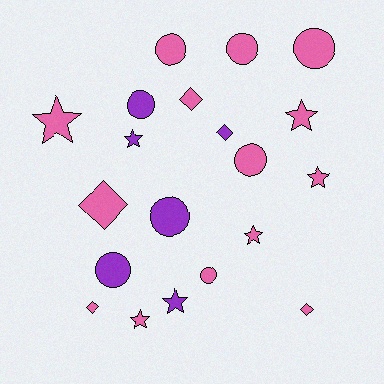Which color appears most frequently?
Pink, with 14 objects.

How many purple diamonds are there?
There is 1 purple diamond.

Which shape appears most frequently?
Circle, with 8 objects.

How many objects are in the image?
There are 20 objects.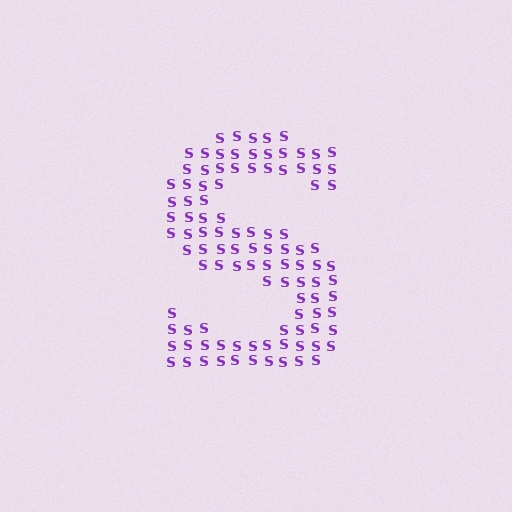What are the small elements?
The small elements are letter S's.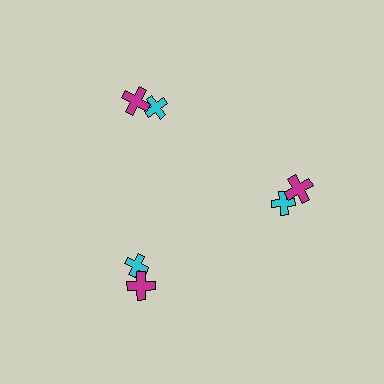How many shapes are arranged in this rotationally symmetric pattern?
There are 6 shapes, arranged in 3 groups of 2.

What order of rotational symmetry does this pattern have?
This pattern has 3-fold rotational symmetry.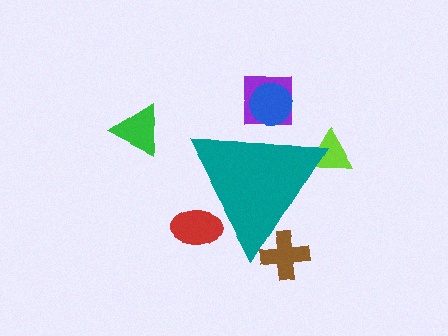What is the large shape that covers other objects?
A teal triangle.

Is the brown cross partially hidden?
Yes, the brown cross is partially hidden behind the teal triangle.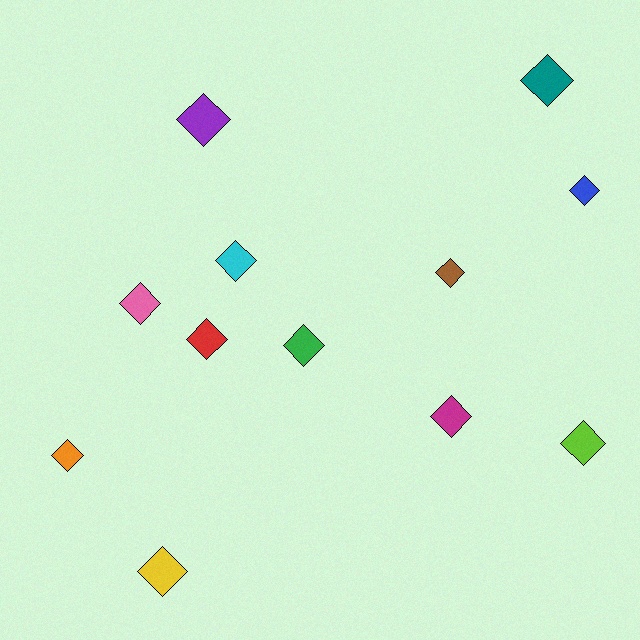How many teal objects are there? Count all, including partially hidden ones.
There is 1 teal object.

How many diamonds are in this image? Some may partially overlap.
There are 12 diamonds.